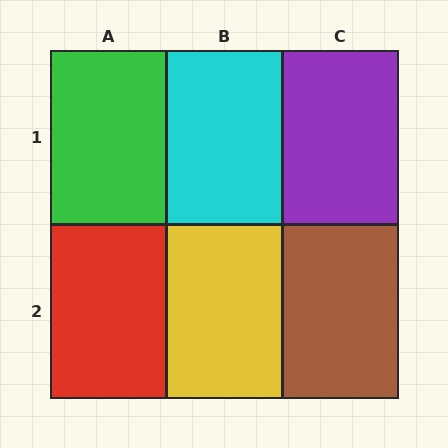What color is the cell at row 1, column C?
Purple.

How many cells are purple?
1 cell is purple.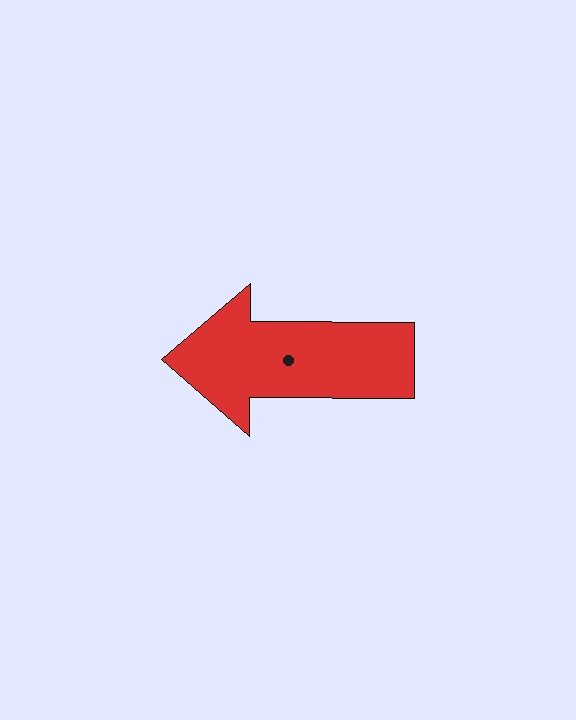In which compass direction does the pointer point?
West.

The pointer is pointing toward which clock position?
Roughly 9 o'clock.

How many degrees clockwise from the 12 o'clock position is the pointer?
Approximately 270 degrees.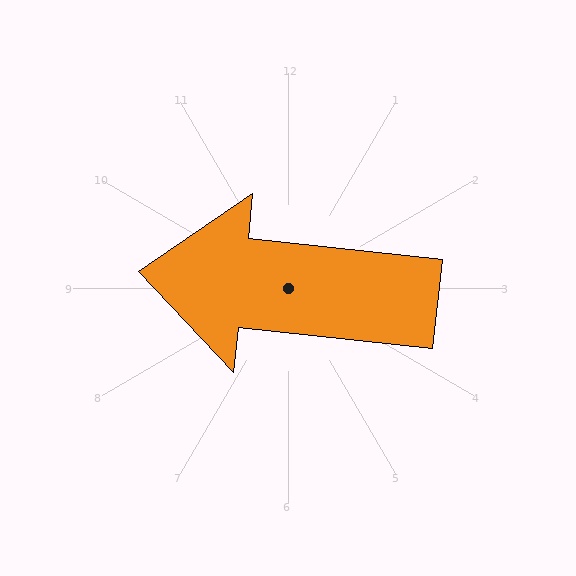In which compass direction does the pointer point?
West.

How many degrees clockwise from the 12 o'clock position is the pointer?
Approximately 276 degrees.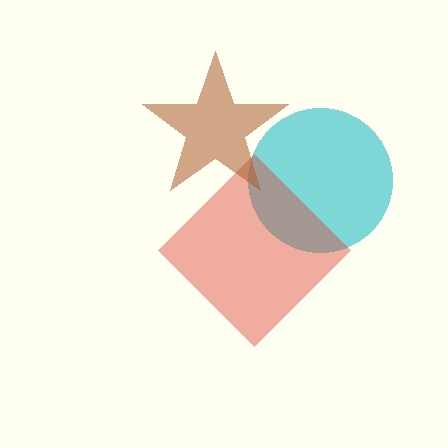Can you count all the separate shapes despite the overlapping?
Yes, there are 3 separate shapes.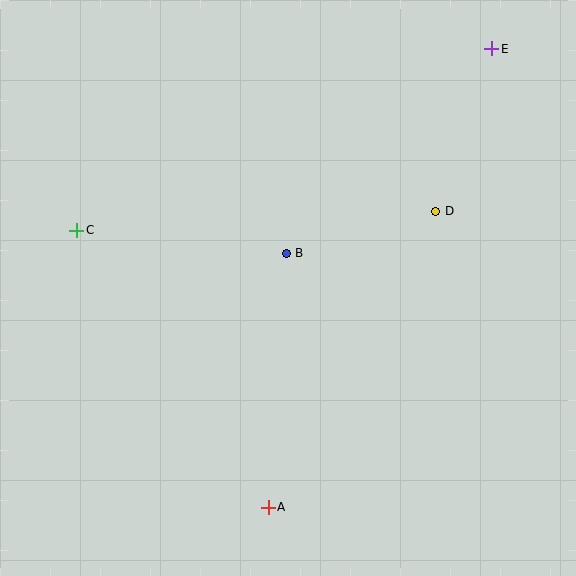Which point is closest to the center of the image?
Point B at (286, 253) is closest to the center.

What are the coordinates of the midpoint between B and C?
The midpoint between B and C is at (182, 242).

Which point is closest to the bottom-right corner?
Point A is closest to the bottom-right corner.